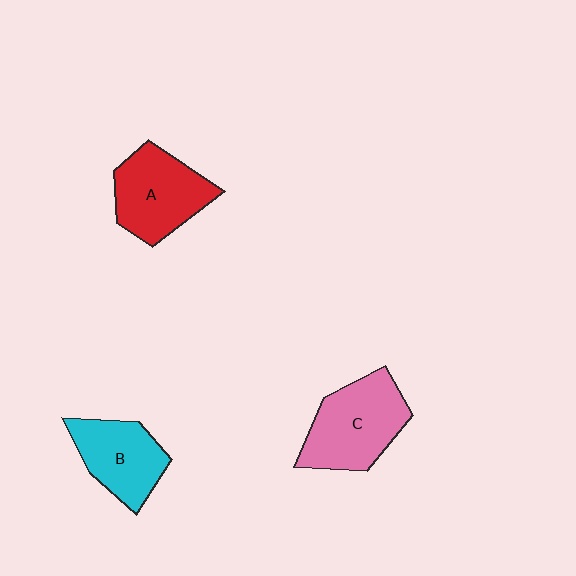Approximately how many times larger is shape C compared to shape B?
Approximately 1.2 times.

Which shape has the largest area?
Shape C (pink).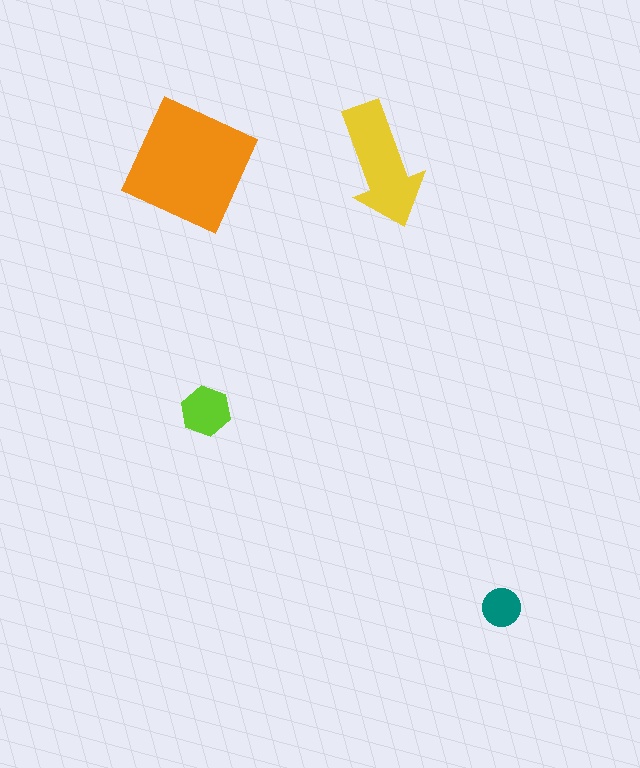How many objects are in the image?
There are 4 objects in the image.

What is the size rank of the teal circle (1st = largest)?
4th.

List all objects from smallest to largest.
The teal circle, the lime hexagon, the yellow arrow, the orange square.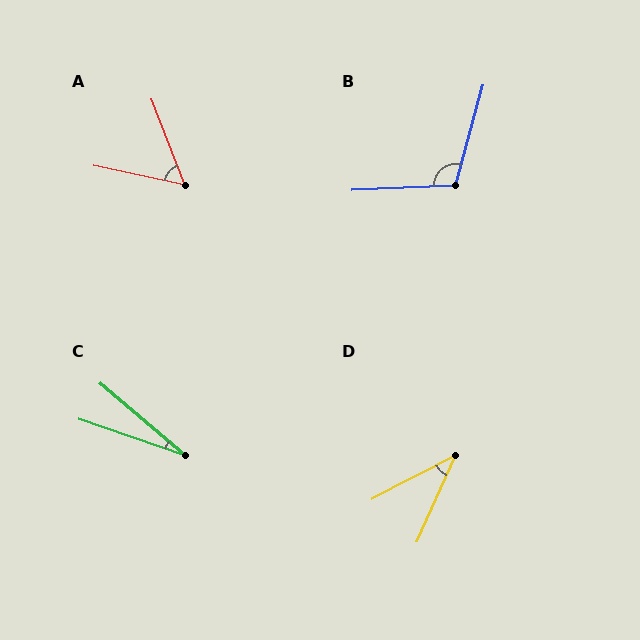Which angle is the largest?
B, at approximately 108 degrees.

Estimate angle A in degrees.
Approximately 57 degrees.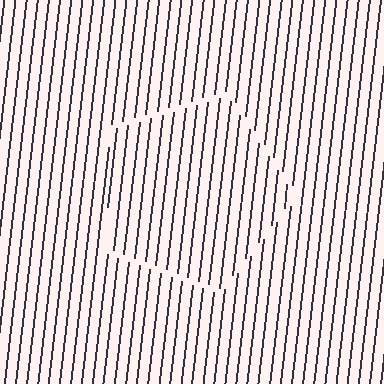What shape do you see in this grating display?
An illusory pentagon. The interior of the shape contains the same grating, shifted by half a period — the contour is defined by the phase discontinuity where line-ends from the inner and outer gratings abut.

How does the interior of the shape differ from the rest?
The interior of the shape contains the same grating, shifted by half a period — the contour is defined by the phase discontinuity where line-ends from the inner and outer gratings abut.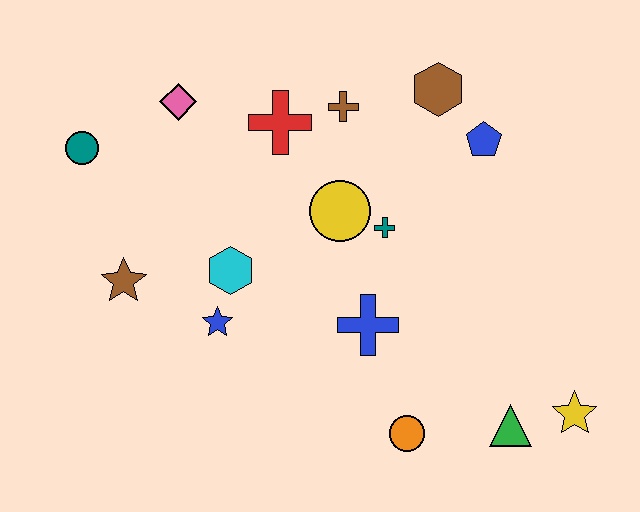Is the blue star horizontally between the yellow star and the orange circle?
No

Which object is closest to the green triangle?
The yellow star is closest to the green triangle.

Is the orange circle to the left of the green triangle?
Yes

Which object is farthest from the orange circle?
The teal circle is farthest from the orange circle.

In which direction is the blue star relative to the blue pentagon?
The blue star is to the left of the blue pentagon.